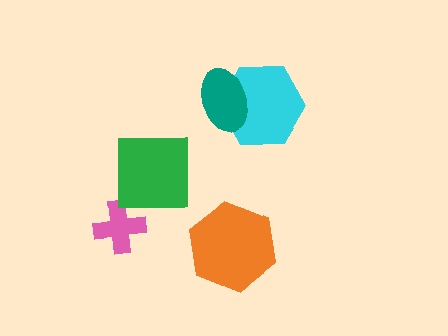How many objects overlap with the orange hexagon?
0 objects overlap with the orange hexagon.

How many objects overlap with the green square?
0 objects overlap with the green square.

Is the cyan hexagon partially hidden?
Yes, it is partially covered by another shape.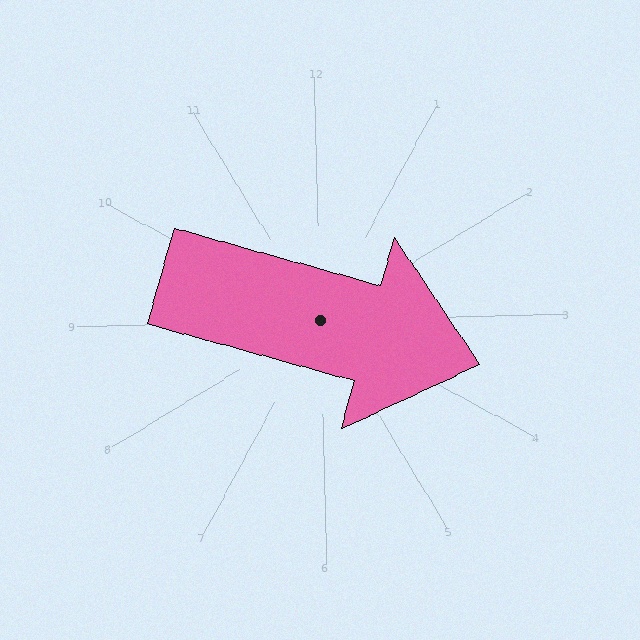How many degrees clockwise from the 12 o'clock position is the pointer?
Approximately 107 degrees.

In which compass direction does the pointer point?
East.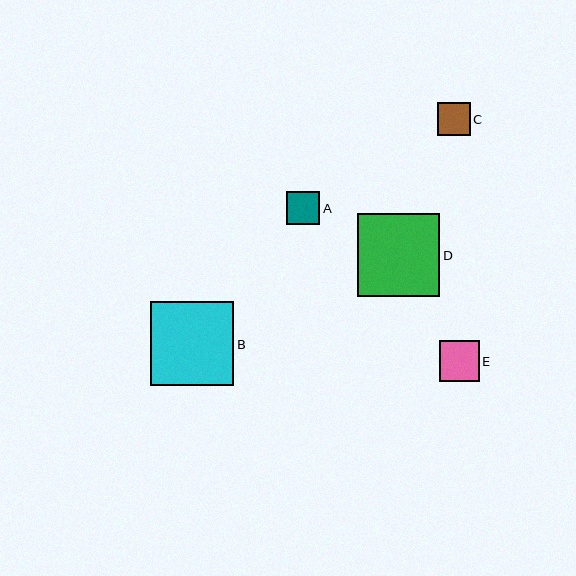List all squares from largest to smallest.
From largest to smallest: B, D, E, C, A.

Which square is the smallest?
Square A is the smallest with a size of approximately 33 pixels.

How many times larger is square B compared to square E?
Square B is approximately 2.1 times the size of square E.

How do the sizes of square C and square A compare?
Square C and square A are approximately the same size.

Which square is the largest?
Square B is the largest with a size of approximately 84 pixels.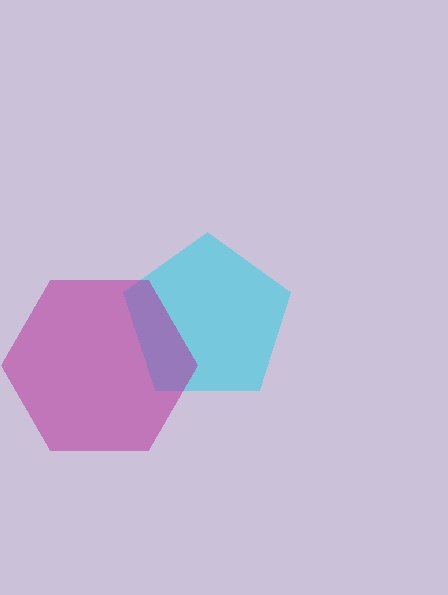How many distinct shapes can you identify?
There are 2 distinct shapes: a cyan pentagon, a magenta hexagon.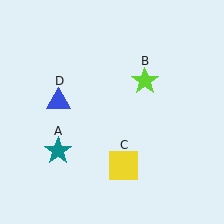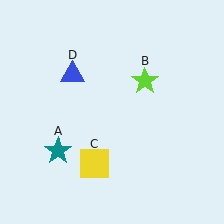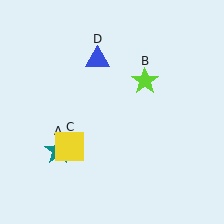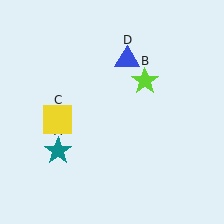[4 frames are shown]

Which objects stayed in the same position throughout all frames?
Teal star (object A) and lime star (object B) remained stationary.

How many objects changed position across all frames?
2 objects changed position: yellow square (object C), blue triangle (object D).